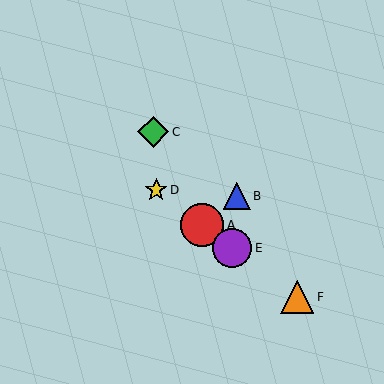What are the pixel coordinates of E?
Object E is at (232, 248).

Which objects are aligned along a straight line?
Objects A, D, E, F are aligned along a straight line.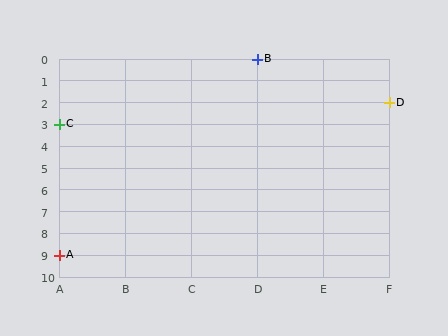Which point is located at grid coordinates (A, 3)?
Point C is at (A, 3).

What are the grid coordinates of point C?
Point C is at grid coordinates (A, 3).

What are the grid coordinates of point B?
Point B is at grid coordinates (D, 0).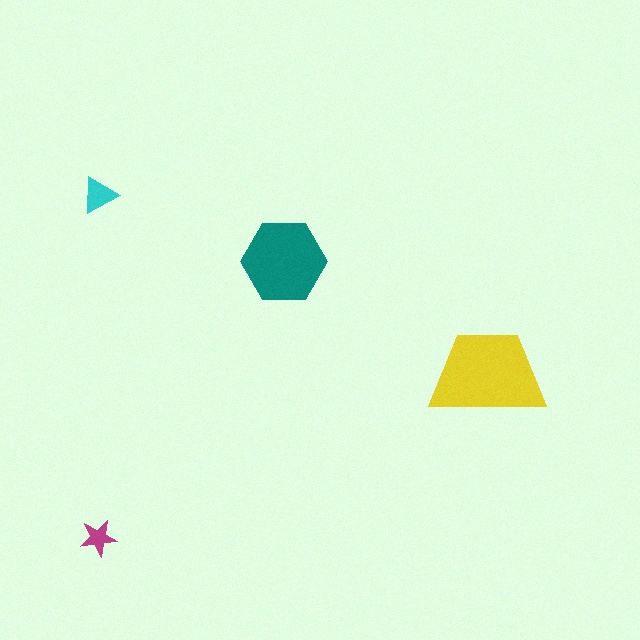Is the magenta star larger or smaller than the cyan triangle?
Smaller.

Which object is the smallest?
The magenta star.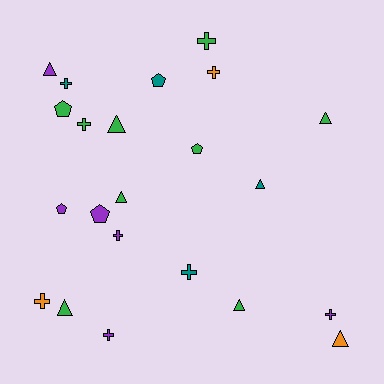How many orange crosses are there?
There are 2 orange crosses.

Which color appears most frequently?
Green, with 9 objects.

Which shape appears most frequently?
Cross, with 9 objects.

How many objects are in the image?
There are 22 objects.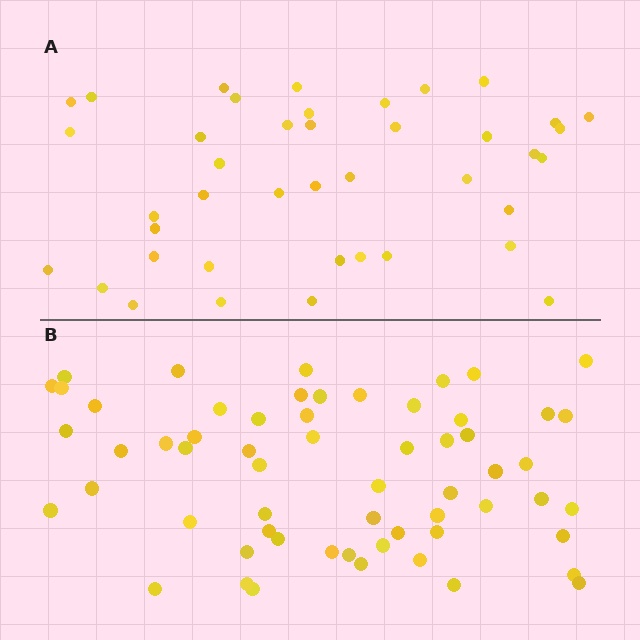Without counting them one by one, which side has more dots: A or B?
Region B (the bottom region) has more dots.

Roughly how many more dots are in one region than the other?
Region B has approximately 20 more dots than region A.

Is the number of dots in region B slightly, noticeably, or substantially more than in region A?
Region B has substantially more. The ratio is roughly 1.5 to 1.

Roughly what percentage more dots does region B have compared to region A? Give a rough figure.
About 45% more.